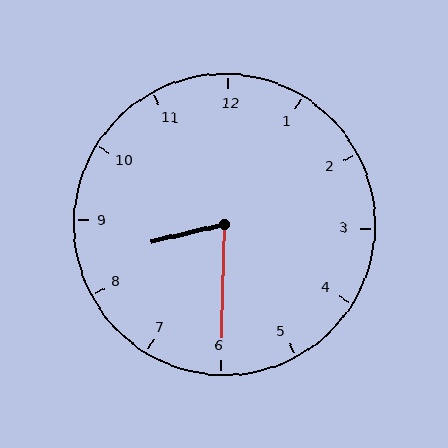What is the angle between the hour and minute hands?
Approximately 75 degrees.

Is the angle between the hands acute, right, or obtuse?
It is acute.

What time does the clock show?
8:30.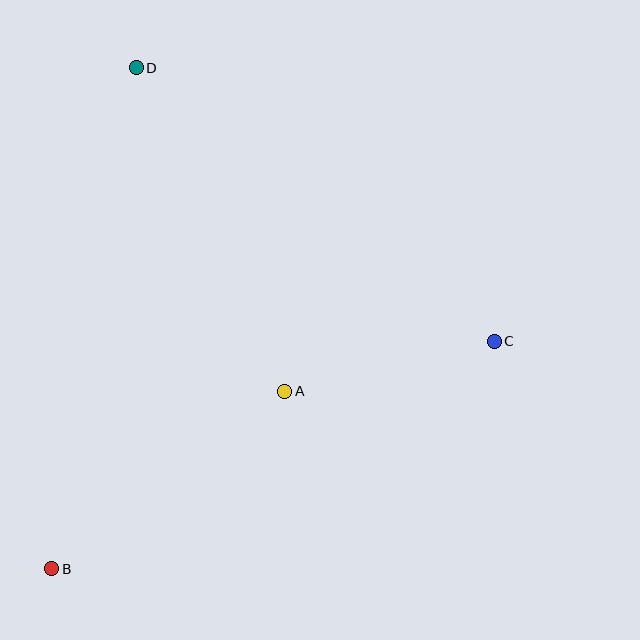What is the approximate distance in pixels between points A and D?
The distance between A and D is approximately 356 pixels.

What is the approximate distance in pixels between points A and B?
The distance between A and B is approximately 293 pixels.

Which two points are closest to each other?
Points A and C are closest to each other.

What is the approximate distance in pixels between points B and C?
The distance between B and C is approximately 497 pixels.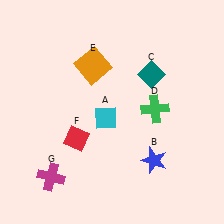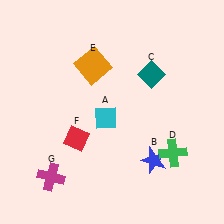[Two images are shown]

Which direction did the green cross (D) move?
The green cross (D) moved down.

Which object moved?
The green cross (D) moved down.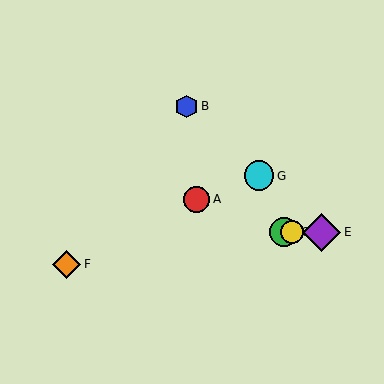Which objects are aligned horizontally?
Objects C, D, E are aligned horizontally.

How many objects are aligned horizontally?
3 objects (C, D, E) are aligned horizontally.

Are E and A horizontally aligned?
No, E is at y≈232 and A is at y≈199.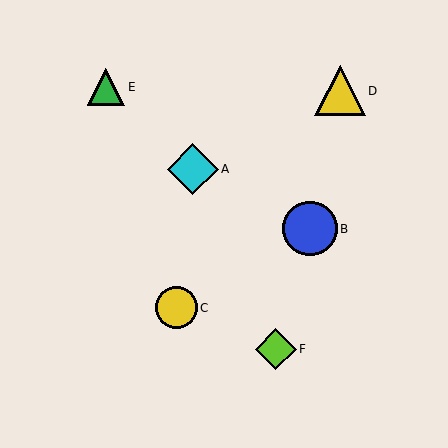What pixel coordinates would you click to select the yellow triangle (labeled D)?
Click at (340, 91) to select the yellow triangle D.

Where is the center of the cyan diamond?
The center of the cyan diamond is at (193, 169).